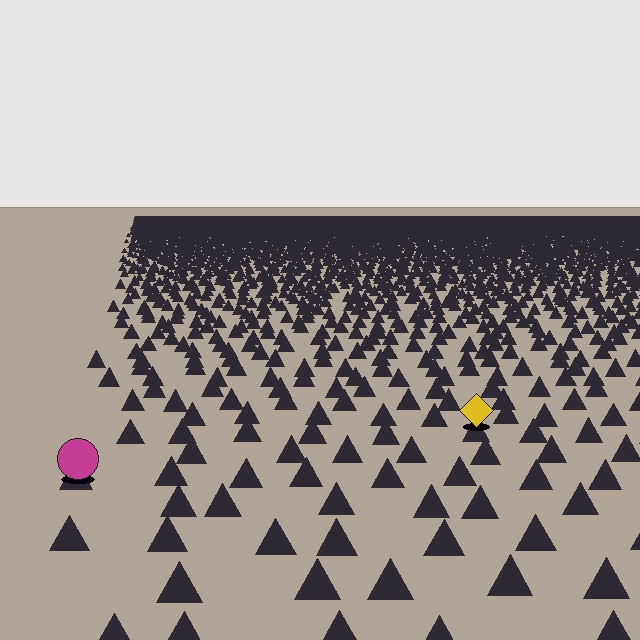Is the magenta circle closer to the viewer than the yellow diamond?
Yes. The magenta circle is closer — you can tell from the texture gradient: the ground texture is coarser near it.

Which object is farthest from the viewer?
The yellow diamond is farthest from the viewer. It appears smaller and the ground texture around it is denser.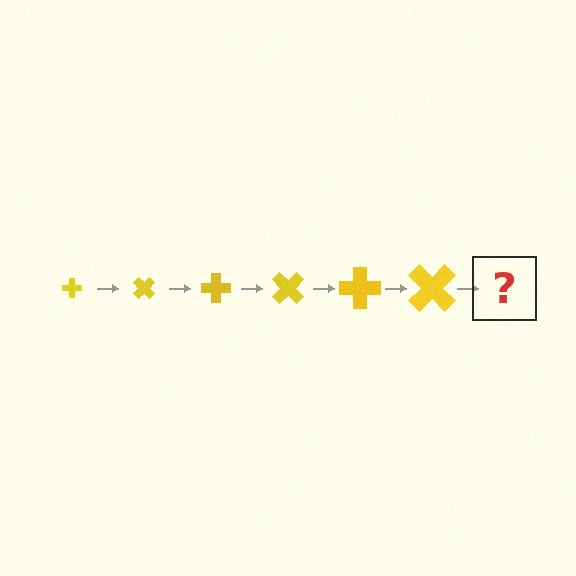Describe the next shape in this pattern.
It should be a cross, larger than the previous one and rotated 270 degrees from the start.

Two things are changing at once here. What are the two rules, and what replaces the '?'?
The two rules are that the cross grows larger each step and it rotates 45 degrees each step. The '?' should be a cross, larger than the previous one and rotated 270 degrees from the start.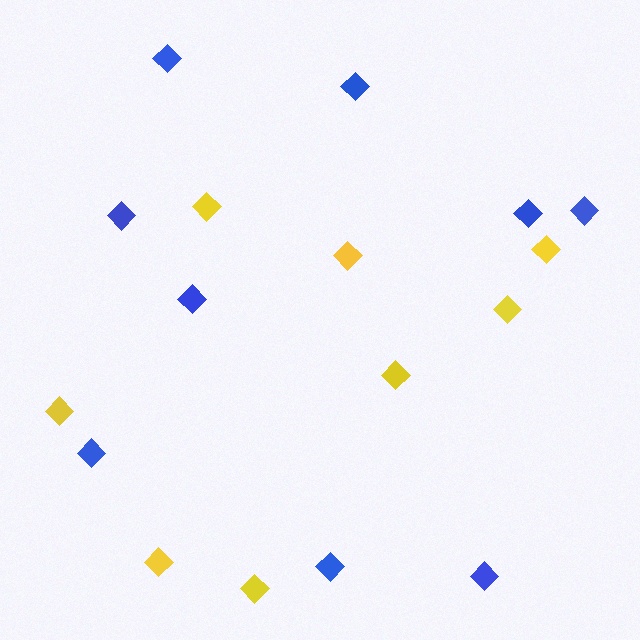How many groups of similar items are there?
There are 2 groups: one group of blue diamonds (9) and one group of yellow diamonds (8).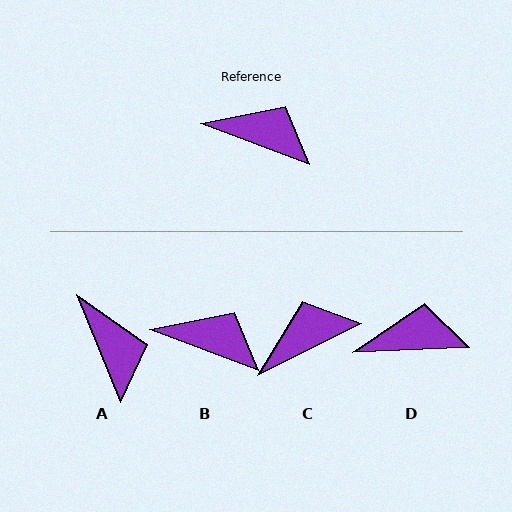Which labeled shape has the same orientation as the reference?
B.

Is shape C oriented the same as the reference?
No, it is off by about 47 degrees.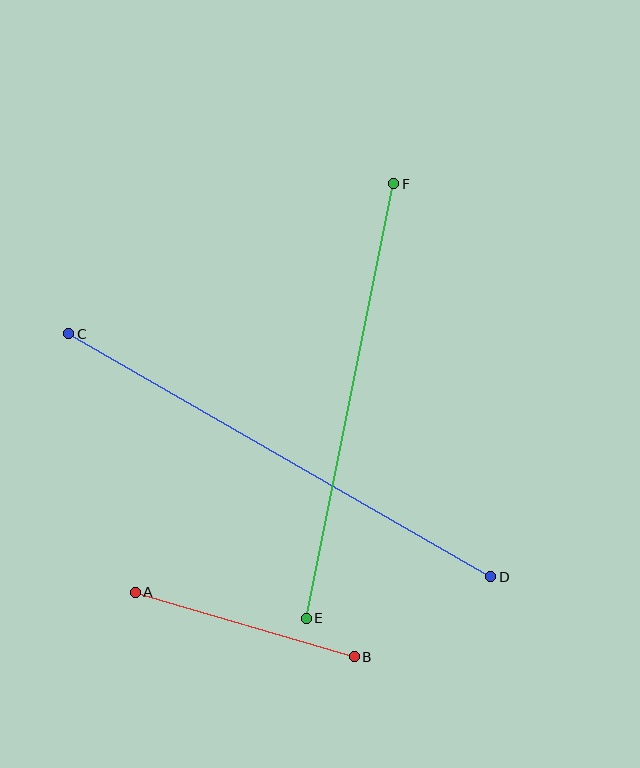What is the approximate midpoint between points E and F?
The midpoint is at approximately (350, 401) pixels.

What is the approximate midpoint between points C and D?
The midpoint is at approximately (280, 455) pixels.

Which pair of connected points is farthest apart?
Points C and D are farthest apart.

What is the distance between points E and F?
The distance is approximately 443 pixels.